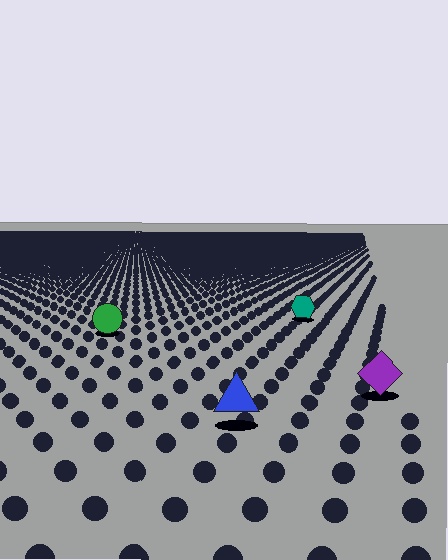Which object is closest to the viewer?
The blue triangle is closest. The texture marks near it are larger and more spread out.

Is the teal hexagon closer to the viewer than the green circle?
No. The green circle is closer — you can tell from the texture gradient: the ground texture is coarser near it.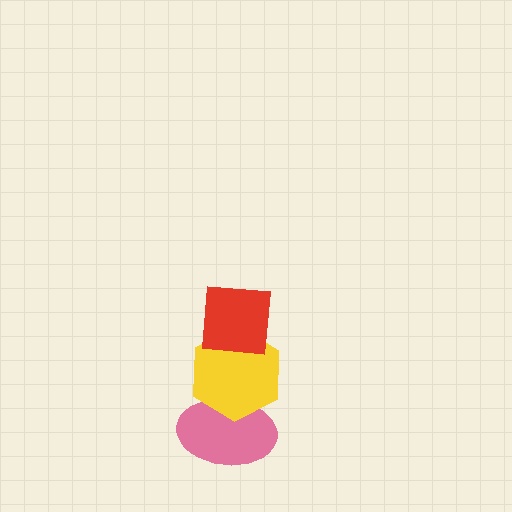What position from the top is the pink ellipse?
The pink ellipse is 3rd from the top.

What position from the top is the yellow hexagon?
The yellow hexagon is 2nd from the top.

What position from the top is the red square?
The red square is 1st from the top.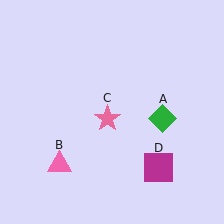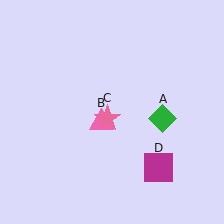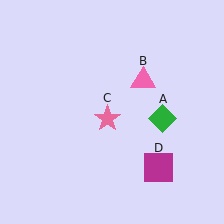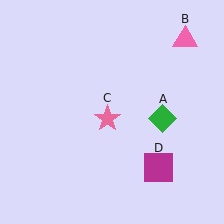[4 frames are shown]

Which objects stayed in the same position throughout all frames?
Green diamond (object A) and pink star (object C) and magenta square (object D) remained stationary.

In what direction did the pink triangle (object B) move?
The pink triangle (object B) moved up and to the right.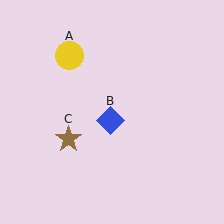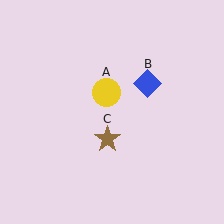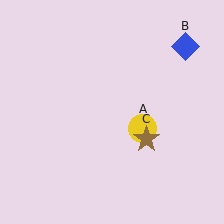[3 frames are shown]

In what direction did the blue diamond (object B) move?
The blue diamond (object B) moved up and to the right.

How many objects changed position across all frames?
3 objects changed position: yellow circle (object A), blue diamond (object B), brown star (object C).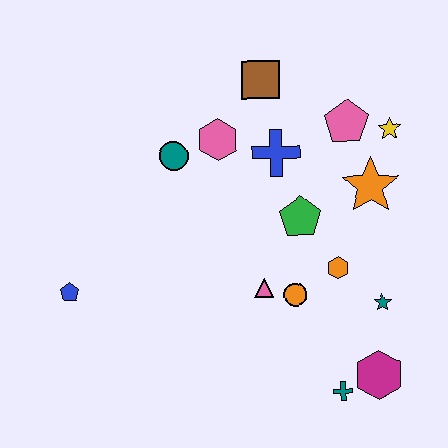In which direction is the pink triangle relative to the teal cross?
The pink triangle is above the teal cross.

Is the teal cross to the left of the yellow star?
Yes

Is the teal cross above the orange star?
No